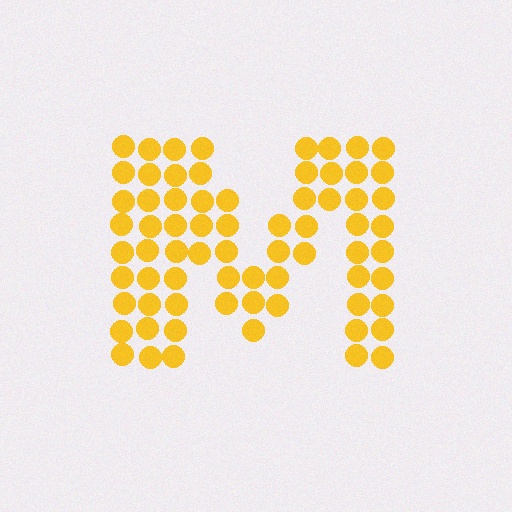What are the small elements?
The small elements are circles.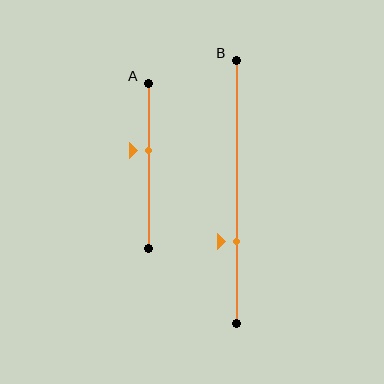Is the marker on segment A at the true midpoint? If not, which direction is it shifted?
No, the marker on segment A is shifted upward by about 9% of the segment length.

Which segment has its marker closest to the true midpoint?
Segment A has its marker closest to the true midpoint.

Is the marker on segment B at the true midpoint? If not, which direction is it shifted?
No, the marker on segment B is shifted downward by about 19% of the segment length.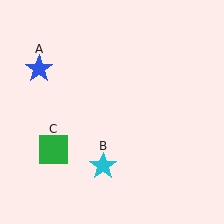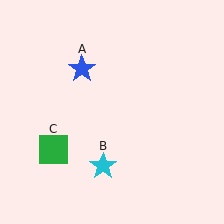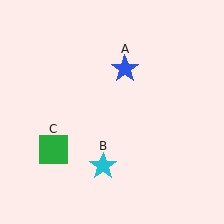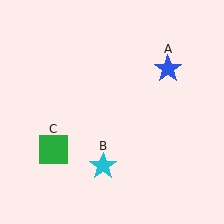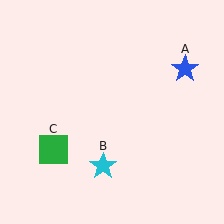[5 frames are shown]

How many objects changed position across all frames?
1 object changed position: blue star (object A).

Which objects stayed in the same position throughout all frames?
Cyan star (object B) and green square (object C) remained stationary.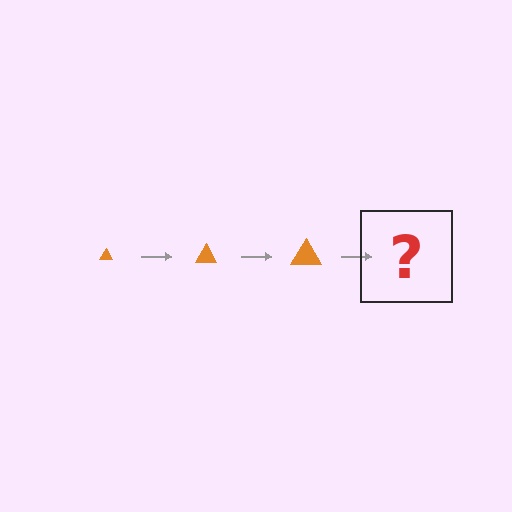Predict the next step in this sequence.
The next step is an orange triangle, larger than the previous one.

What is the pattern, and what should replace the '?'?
The pattern is that the triangle gets progressively larger each step. The '?' should be an orange triangle, larger than the previous one.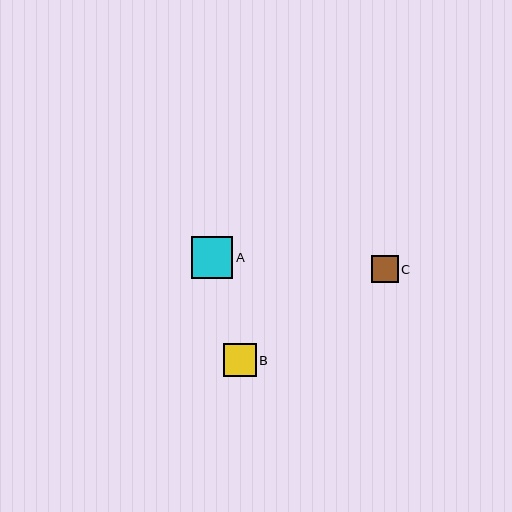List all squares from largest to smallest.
From largest to smallest: A, B, C.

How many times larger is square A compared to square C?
Square A is approximately 1.6 times the size of square C.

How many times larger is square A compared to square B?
Square A is approximately 1.3 times the size of square B.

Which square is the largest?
Square A is the largest with a size of approximately 42 pixels.